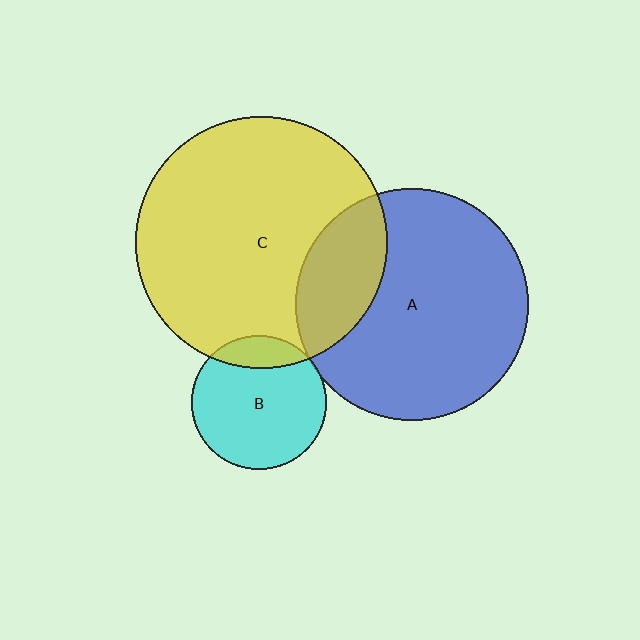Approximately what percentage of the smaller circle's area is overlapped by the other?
Approximately 5%.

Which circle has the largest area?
Circle C (yellow).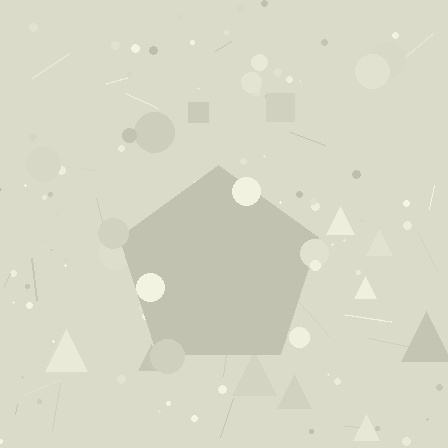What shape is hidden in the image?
A pentagon is hidden in the image.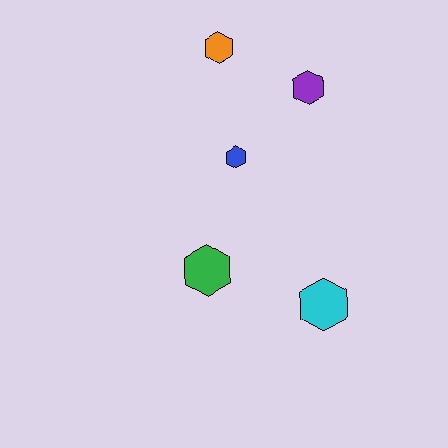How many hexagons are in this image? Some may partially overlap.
There are 5 hexagons.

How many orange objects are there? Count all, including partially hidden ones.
There is 1 orange object.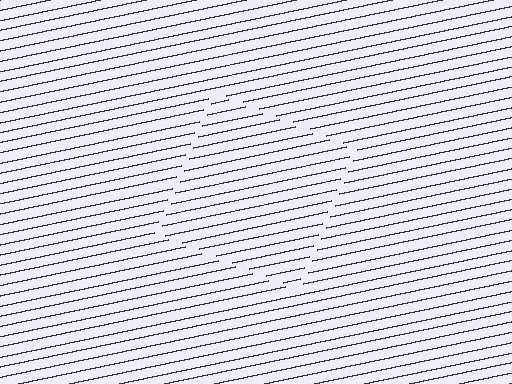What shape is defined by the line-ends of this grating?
An illusory square. The interior of the shape contains the same grating, shifted by half a period — the contour is defined by the phase discontinuity where line-ends from the inner and outer gratings abut.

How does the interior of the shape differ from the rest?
The interior of the shape contains the same grating, shifted by half a period — the contour is defined by the phase discontinuity where line-ends from the inner and outer gratings abut.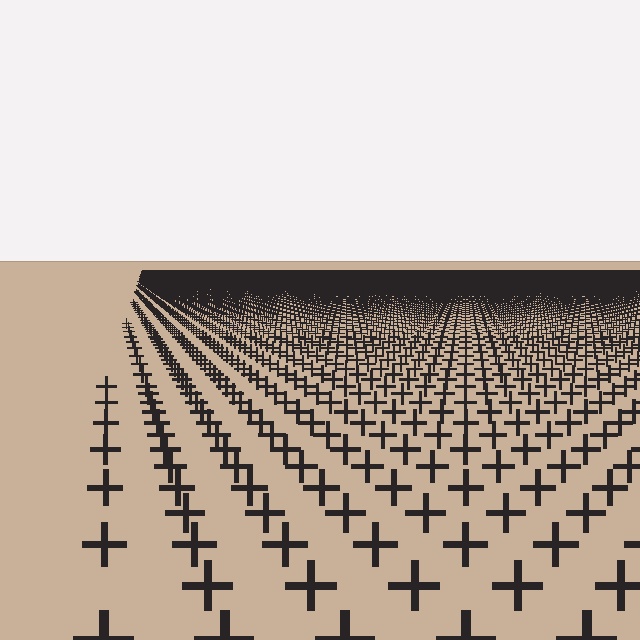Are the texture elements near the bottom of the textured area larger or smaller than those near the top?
Larger. Near the bottom, elements are closer to the viewer and appear at a bigger on-screen size.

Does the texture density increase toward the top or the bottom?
Density increases toward the top.